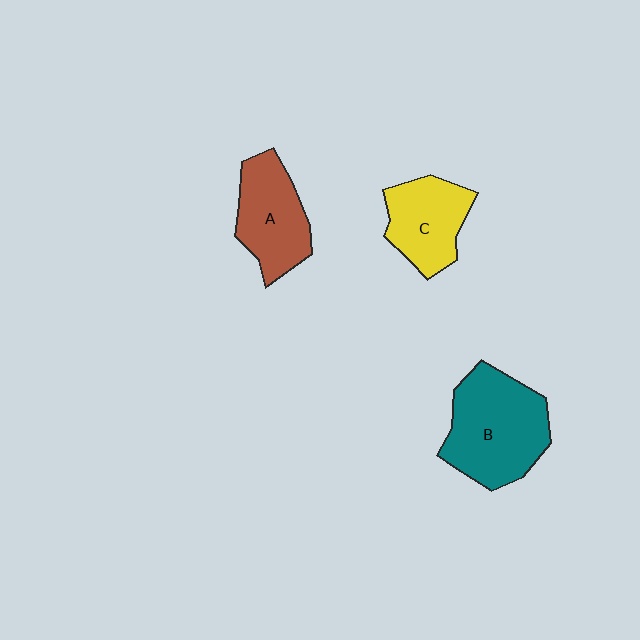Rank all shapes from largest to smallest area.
From largest to smallest: B (teal), A (brown), C (yellow).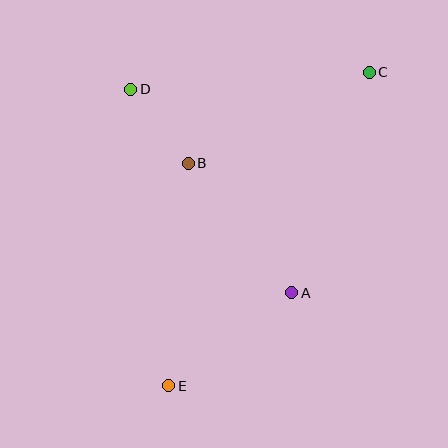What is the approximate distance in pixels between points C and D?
The distance between C and D is approximately 239 pixels.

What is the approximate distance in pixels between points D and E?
The distance between D and E is approximately 299 pixels.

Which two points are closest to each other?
Points B and D are closest to each other.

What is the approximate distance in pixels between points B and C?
The distance between B and C is approximately 202 pixels.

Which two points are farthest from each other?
Points C and E are farthest from each other.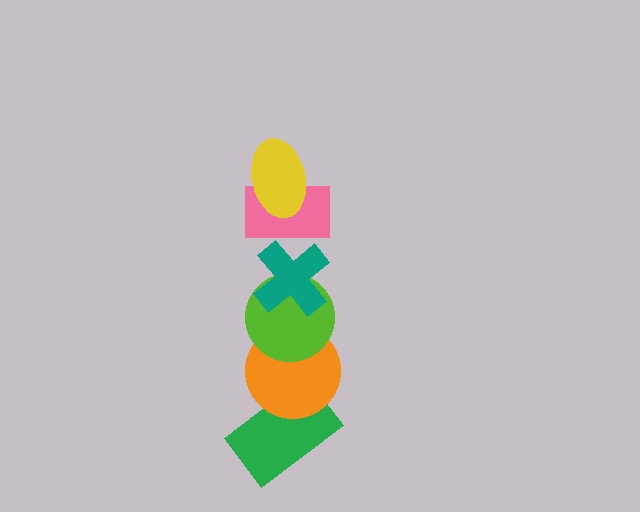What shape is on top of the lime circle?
The teal cross is on top of the lime circle.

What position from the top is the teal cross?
The teal cross is 3rd from the top.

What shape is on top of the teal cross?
The pink rectangle is on top of the teal cross.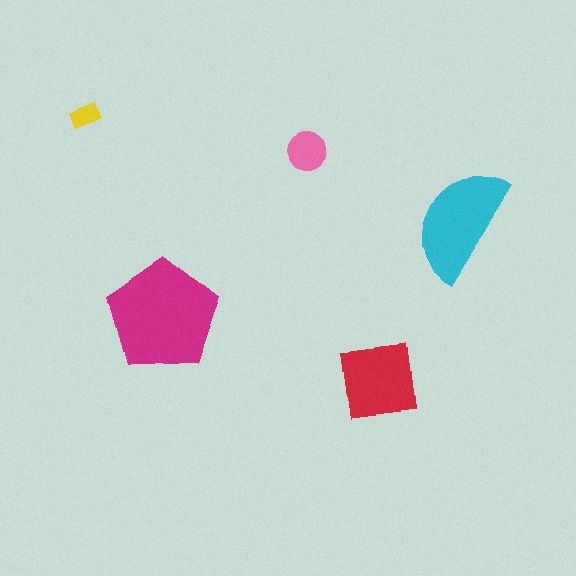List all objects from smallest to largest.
The yellow rectangle, the pink circle, the red square, the cyan semicircle, the magenta pentagon.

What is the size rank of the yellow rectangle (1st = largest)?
5th.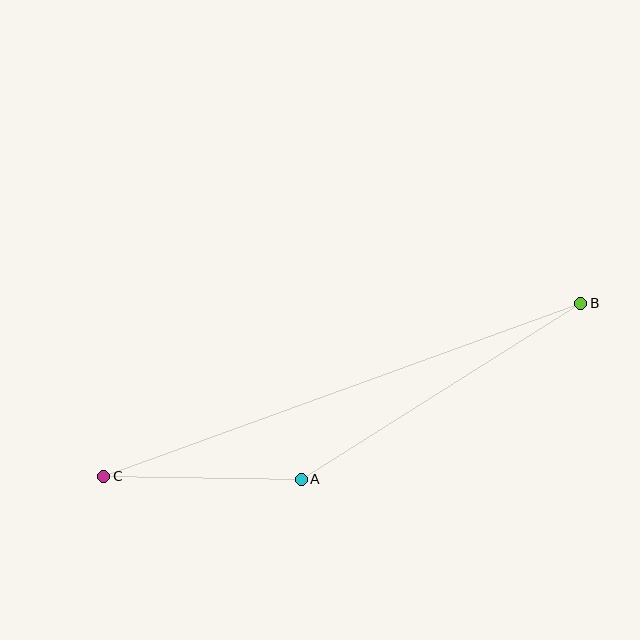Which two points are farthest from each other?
Points B and C are farthest from each other.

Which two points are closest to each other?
Points A and C are closest to each other.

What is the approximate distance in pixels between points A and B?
The distance between A and B is approximately 330 pixels.